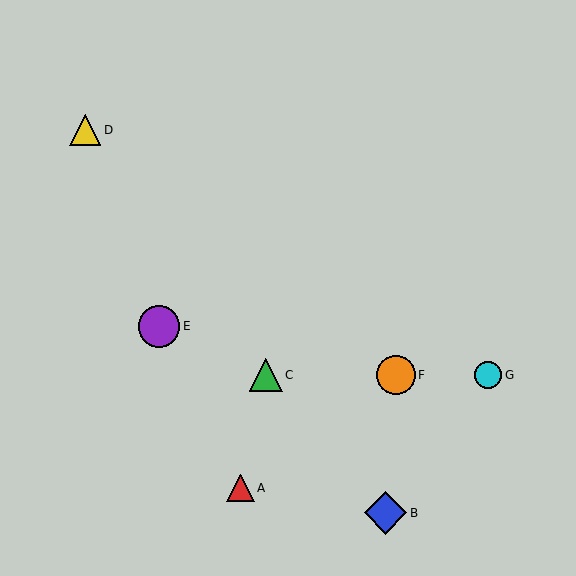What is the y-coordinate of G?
Object G is at y≈375.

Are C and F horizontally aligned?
Yes, both are at y≈375.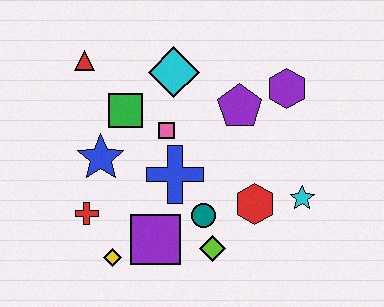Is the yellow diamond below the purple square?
Yes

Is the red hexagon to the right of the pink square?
Yes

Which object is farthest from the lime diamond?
The red triangle is farthest from the lime diamond.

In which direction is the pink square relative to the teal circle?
The pink square is above the teal circle.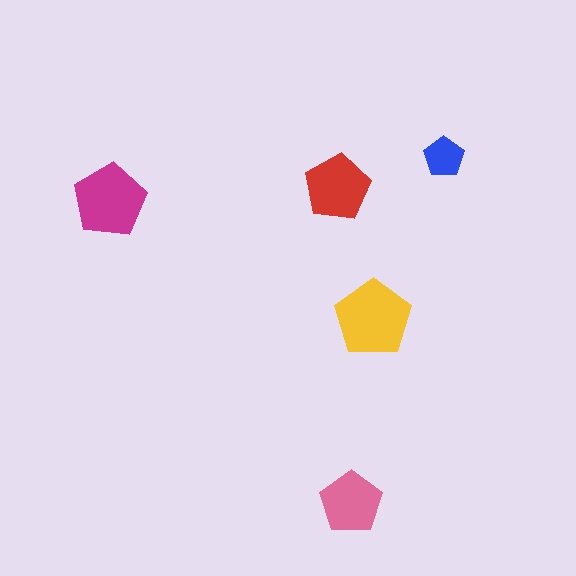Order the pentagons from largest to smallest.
the yellow one, the magenta one, the red one, the pink one, the blue one.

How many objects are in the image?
There are 5 objects in the image.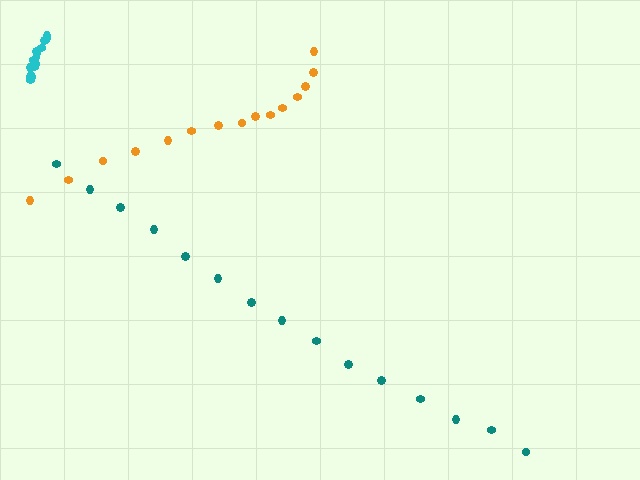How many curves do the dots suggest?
There are 3 distinct paths.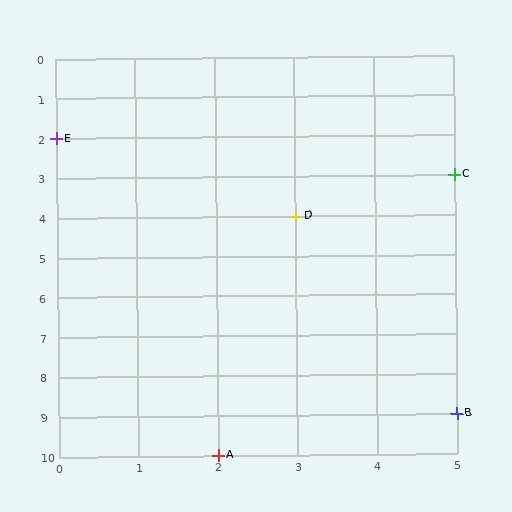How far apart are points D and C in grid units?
Points D and C are 2 columns and 1 row apart (about 2.2 grid units diagonally).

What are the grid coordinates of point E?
Point E is at grid coordinates (0, 2).